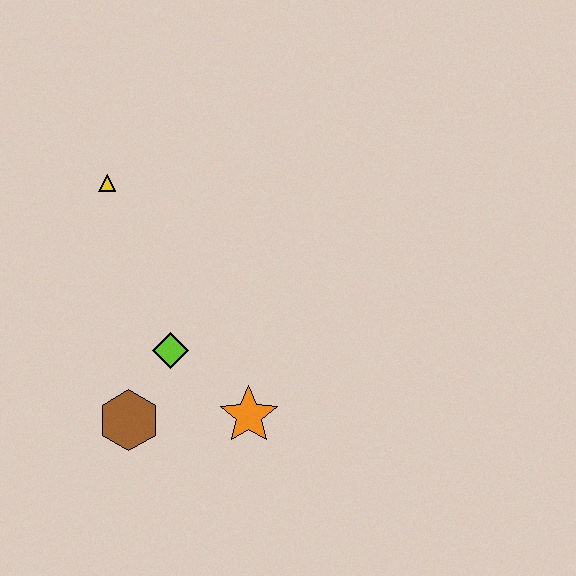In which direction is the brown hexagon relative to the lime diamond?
The brown hexagon is below the lime diamond.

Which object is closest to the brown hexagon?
The lime diamond is closest to the brown hexagon.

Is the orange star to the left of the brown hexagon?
No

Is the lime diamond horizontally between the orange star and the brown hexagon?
Yes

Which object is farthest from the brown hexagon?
The yellow triangle is farthest from the brown hexagon.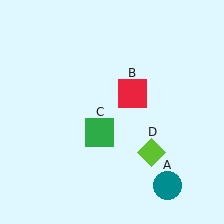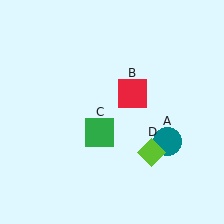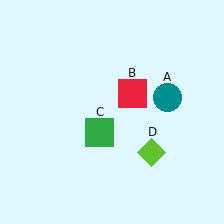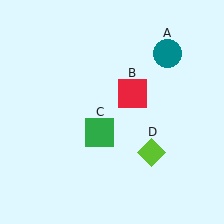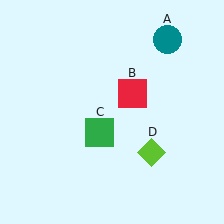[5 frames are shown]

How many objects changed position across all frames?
1 object changed position: teal circle (object A).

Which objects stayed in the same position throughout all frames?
Red square (object B) and green square (object C) and lime diamond (object D) remained stationary.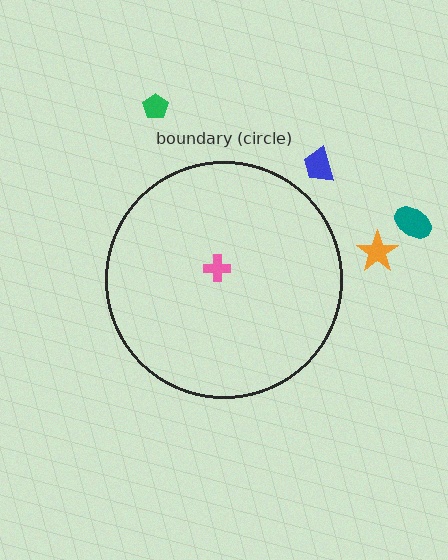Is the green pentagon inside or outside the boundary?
Outside.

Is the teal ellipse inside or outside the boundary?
Outside.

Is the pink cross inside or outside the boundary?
Inside.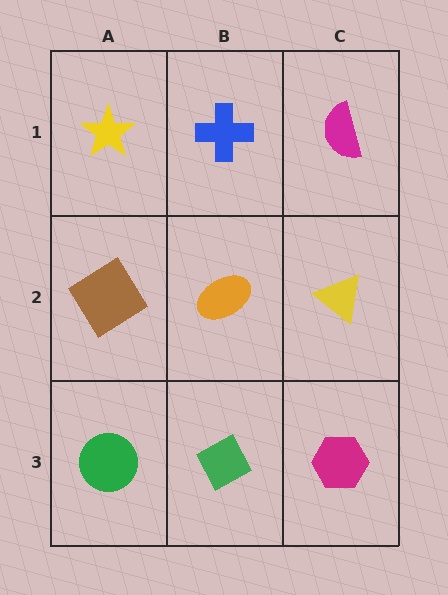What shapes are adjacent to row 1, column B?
An orange ellipse (row 2, column B), a yellow star (row 1, column A), a magenta semicircle (row 1, column C).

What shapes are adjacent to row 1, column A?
A brown diamond (row 2, column A), a blue cross (row 1, column B).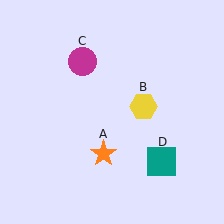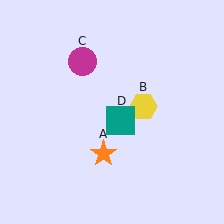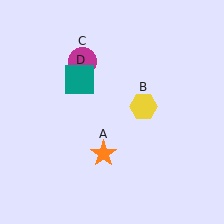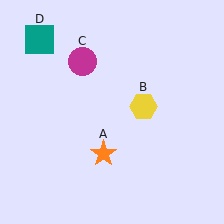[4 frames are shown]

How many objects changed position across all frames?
1 object changed position: teal square (object D).